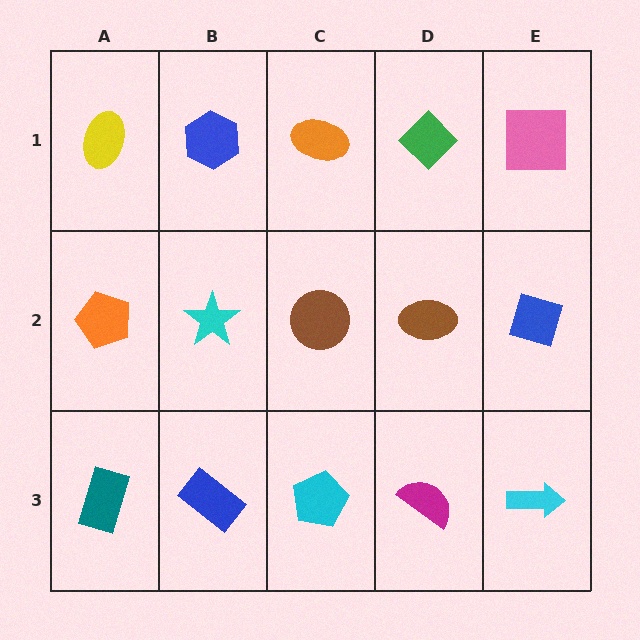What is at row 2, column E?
A blue diamond.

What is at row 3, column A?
A teal rectangle.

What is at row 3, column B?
A blue rectangle.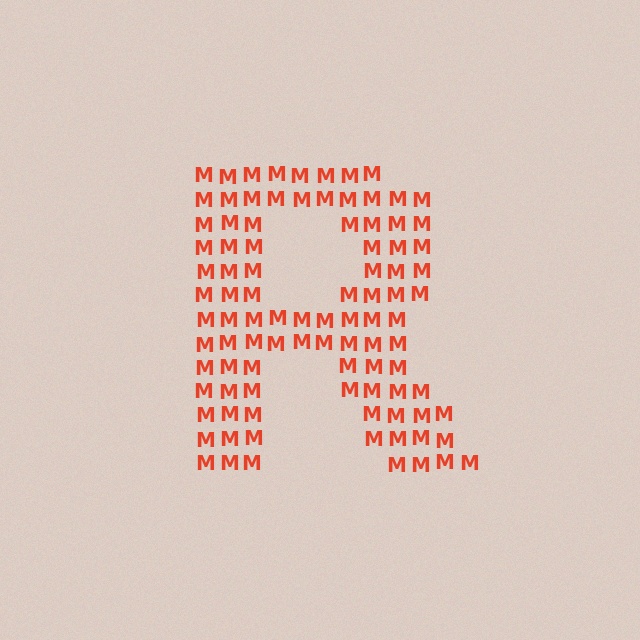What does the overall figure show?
The overall figure shows the letter R.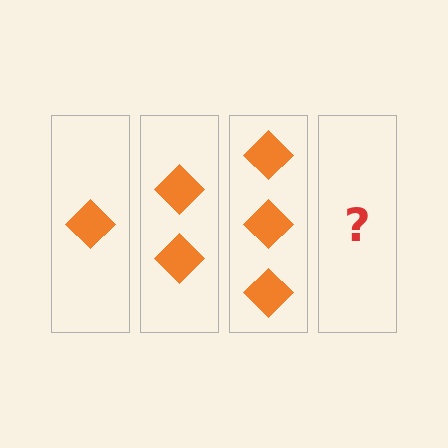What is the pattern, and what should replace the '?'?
The pattern is that each step adds one more diamond. The '?' should be 4 diamonds.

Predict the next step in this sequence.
The next step is 4 diamonds.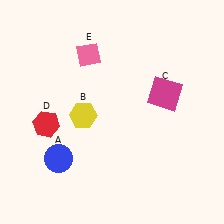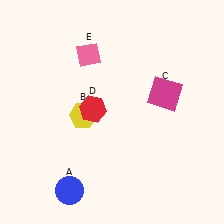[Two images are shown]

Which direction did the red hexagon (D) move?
The red hexagon (D) moved right.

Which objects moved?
The objects that moved are: the blue circle (A), the red hexagon (D).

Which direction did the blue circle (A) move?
The blue circle (A) moved down.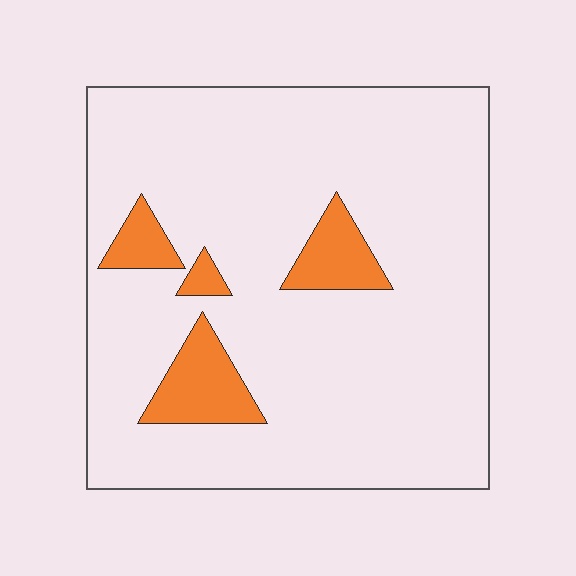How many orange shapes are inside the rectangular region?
4.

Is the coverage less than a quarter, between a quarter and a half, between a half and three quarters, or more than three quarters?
Less than a quarter.